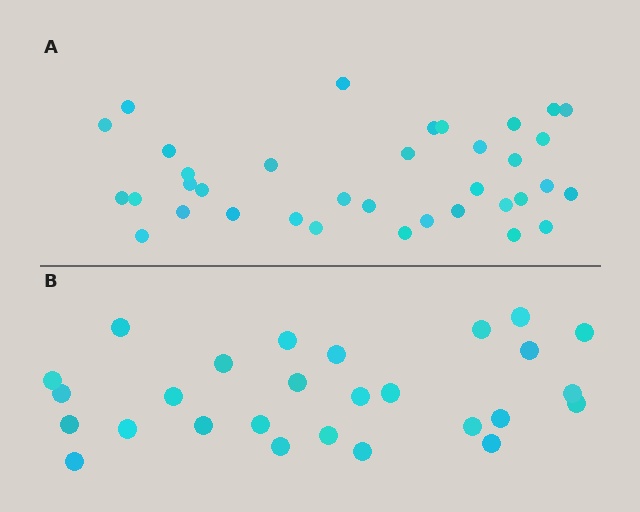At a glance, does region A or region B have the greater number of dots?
Region A (the top region) has more dots.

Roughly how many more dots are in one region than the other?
Region A has roughly 8 or so more dots than region B.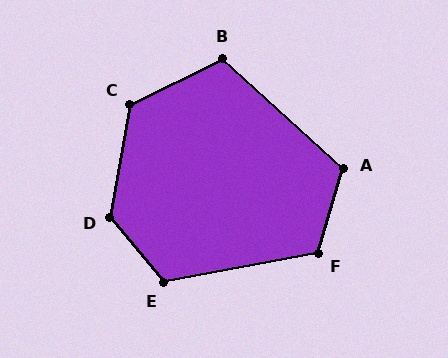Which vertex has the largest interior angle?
D, at approximately 131 degrees.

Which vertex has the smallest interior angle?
B, at approximately 112 degrees.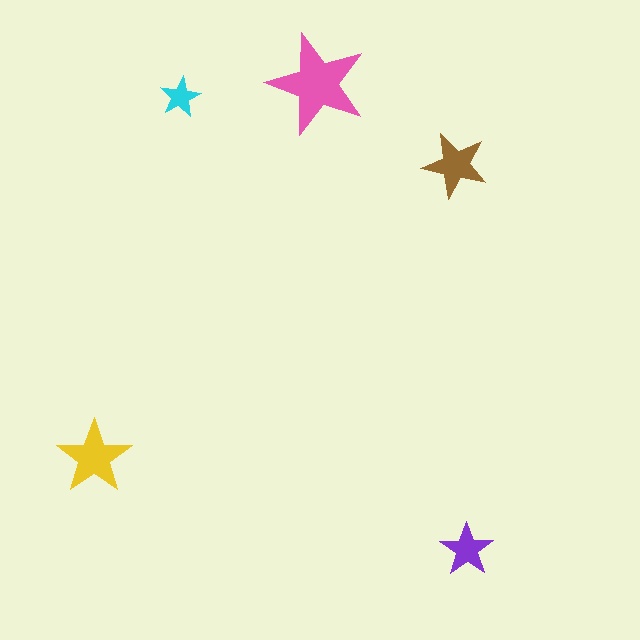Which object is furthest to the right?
The purple star is rightmost.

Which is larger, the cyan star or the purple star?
The purple one.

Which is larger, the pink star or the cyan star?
The pink one.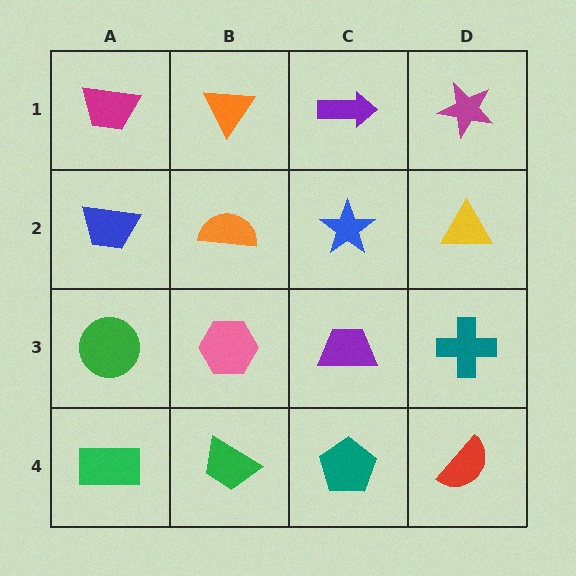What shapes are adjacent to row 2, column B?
An orange triangle (row 1, column B), a pink hexagon (row 3, column B), a blue trapezoid (row 2, column A), a blue star (row 2, column C).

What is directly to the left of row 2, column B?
A blue trapezoid.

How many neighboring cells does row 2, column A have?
3.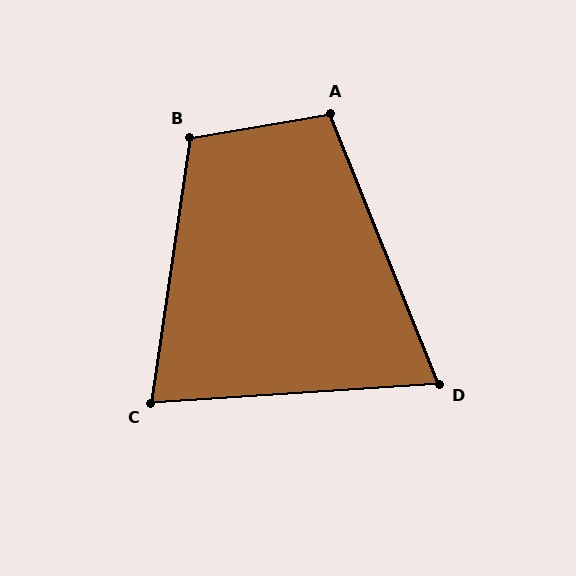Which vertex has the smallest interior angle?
D, at approximately 72 degrees.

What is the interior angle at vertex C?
Approximately 78 degrees (acute).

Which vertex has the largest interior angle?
B, at approximately 108 degrees.